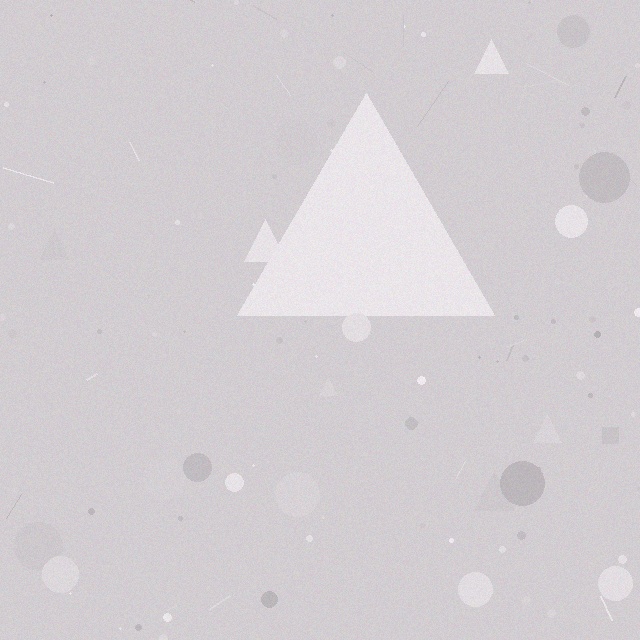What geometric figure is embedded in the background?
A triangle is embedded in the background.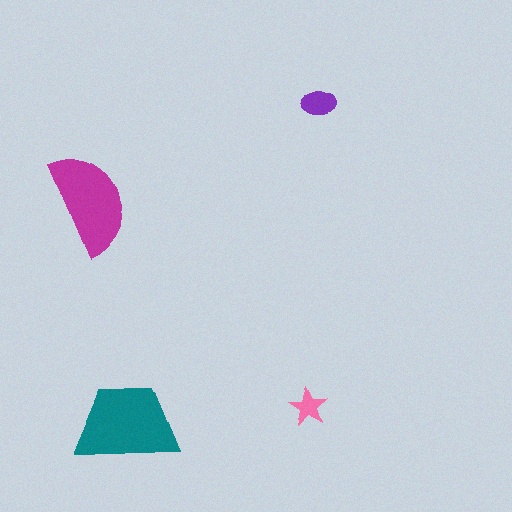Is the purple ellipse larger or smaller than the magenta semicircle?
Smaller.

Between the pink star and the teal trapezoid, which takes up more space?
The teal trapezoid.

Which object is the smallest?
The pink star.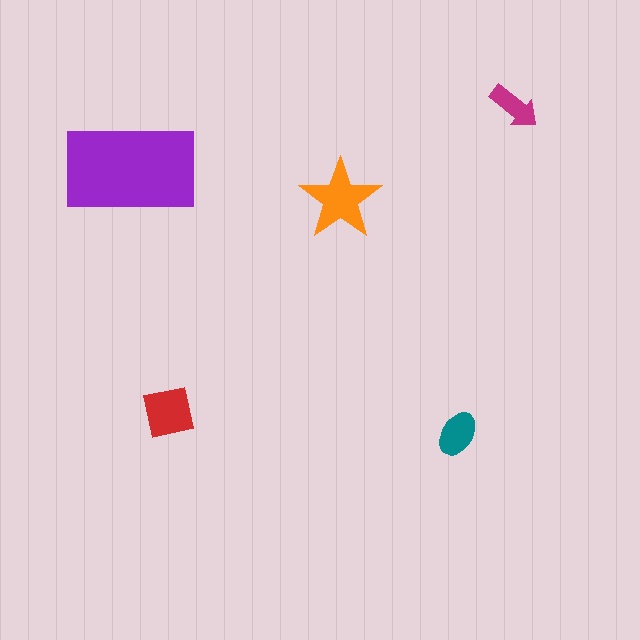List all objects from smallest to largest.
The magenta arrow, the teal ellipse, the red square, the orange star, the purple rectangle.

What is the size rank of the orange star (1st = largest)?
2nd.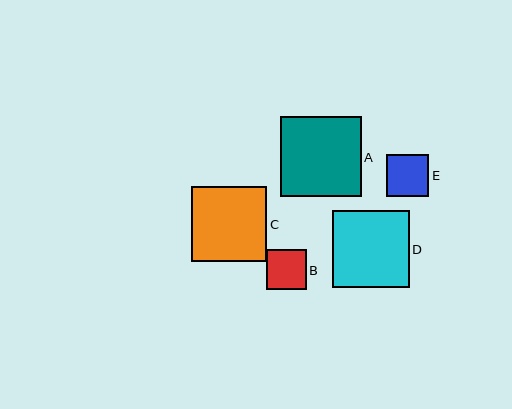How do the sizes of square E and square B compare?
Square E and square B are approximately the same size.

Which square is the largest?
Square A is the largest with a size of approximately 80 pixels.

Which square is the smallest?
Square B is the smallest with a size of approximately 40 pixels.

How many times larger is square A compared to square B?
Square A is approximately 2.0 times the size of square B.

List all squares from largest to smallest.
From largest to smallest: A, D, C, E, B.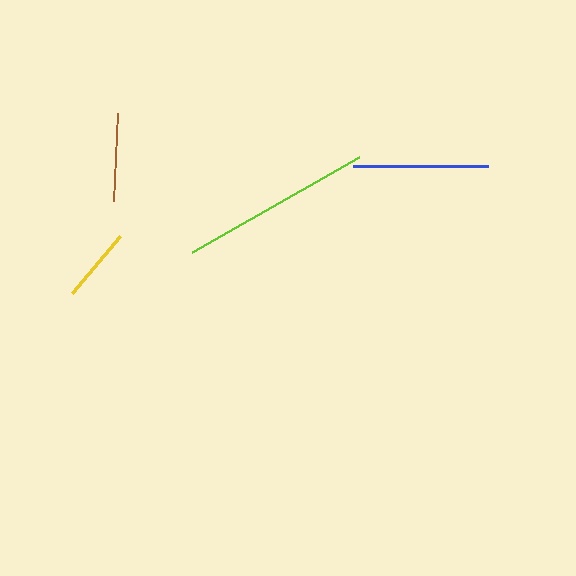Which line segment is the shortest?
The yellow line is the shortest at approximately 75 pixels.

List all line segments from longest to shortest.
From longest to shortest: lime, blue, brown, yellow.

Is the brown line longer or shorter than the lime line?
The lime line is longer than the brown line.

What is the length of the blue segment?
The blue segment is approximately 135 pixels long.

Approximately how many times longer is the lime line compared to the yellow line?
The lime line is approximately 2.6 times the length of the yellow line.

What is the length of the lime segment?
The lime segment is approximately 192 pixels long.